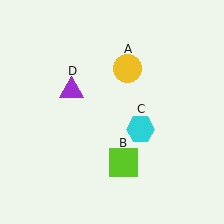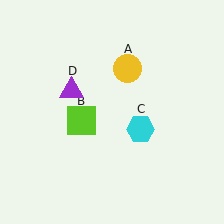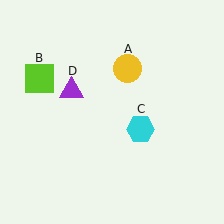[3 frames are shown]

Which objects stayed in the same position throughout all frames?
Yellow circle (object A) and cyan hexagon (object C) and purple triangle (object D) remained stationary.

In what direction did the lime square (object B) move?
The lime square (object B) moved up and to the left.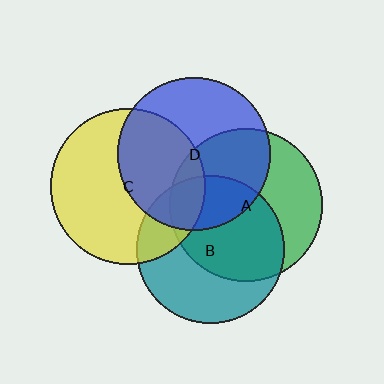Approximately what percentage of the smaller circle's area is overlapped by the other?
Approximately 55%.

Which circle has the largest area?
Circle C (yellow).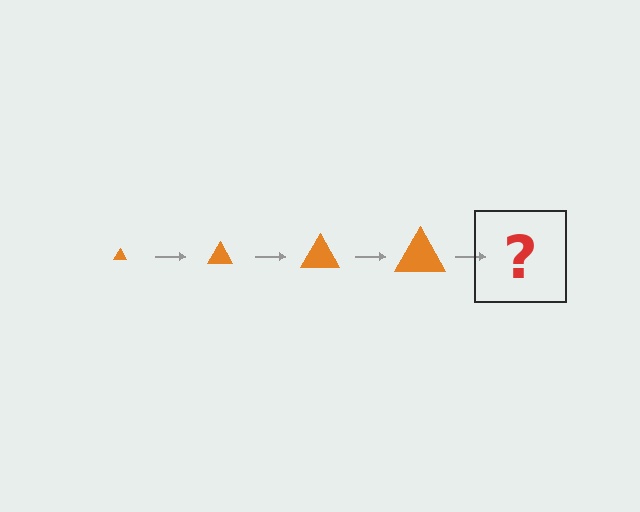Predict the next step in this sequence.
The next step is an orange triangle, larger than the previous one.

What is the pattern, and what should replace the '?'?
The pattern is that the triangle gets progressively larger each step. The '?' should be an orange triangle, larger than the previous one.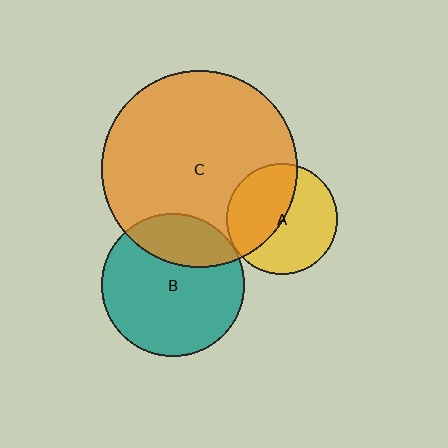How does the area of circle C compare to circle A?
Approximately 3.1 times.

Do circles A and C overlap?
Yes.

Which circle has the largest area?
Circle C (orange).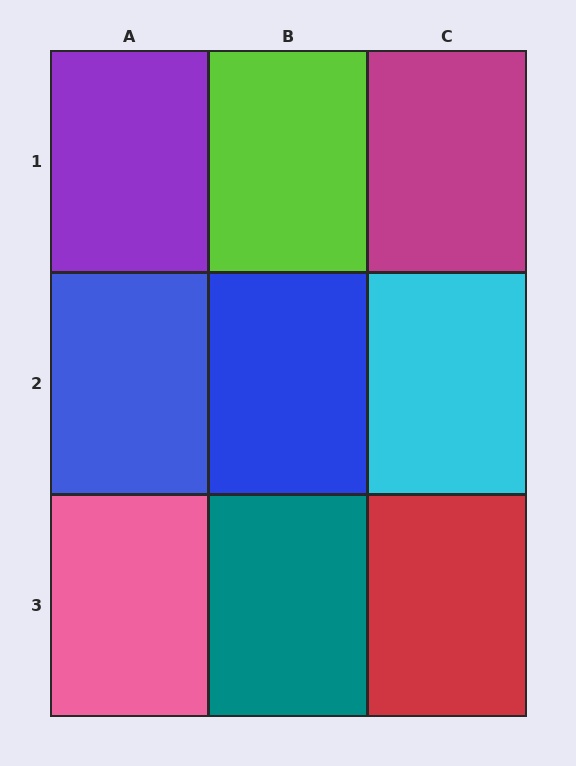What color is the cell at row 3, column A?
Pink.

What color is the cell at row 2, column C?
Cyan.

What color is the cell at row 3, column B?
Teal.